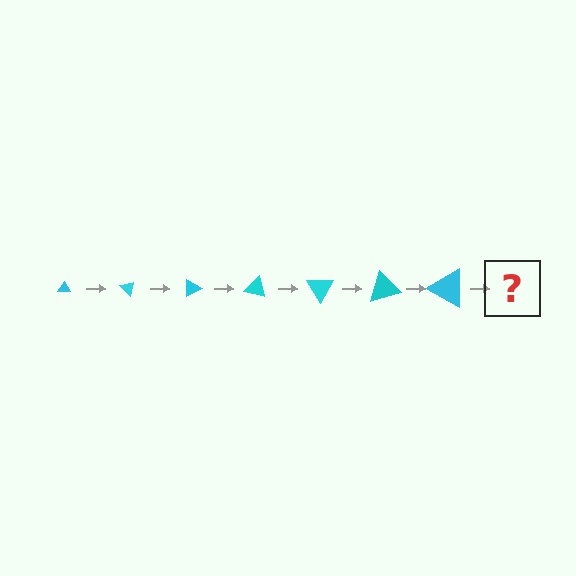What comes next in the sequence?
The next element should be a triangle, larger than the previous one and rotated 315 degrees from the start.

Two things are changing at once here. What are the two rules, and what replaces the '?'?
The two rules are that the triangle grows larger each step and it rotates 45 degrees each step. The '?' should be a triangle, larger than the previous one and rotated 315 degrees from the start.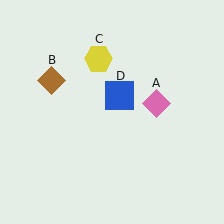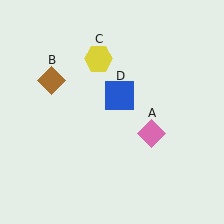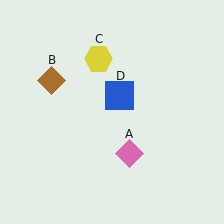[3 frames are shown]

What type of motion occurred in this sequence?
The pink diamond (object A) rotated clockwise around the center of the scene.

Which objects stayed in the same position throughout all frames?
Brown diamond (object B) and yellow hexagon (object C) and blue square (object D) remained stationary.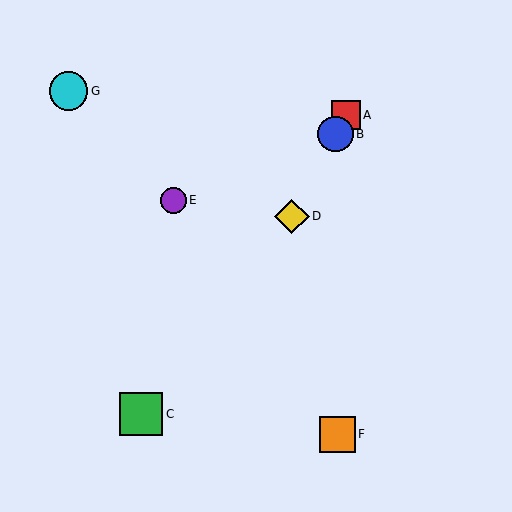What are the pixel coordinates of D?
Object D is at (292, 216).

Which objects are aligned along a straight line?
Objects A, B, D are aligned along a straight line.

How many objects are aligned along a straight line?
3 objects (A, B, D) are aligned along a straight line.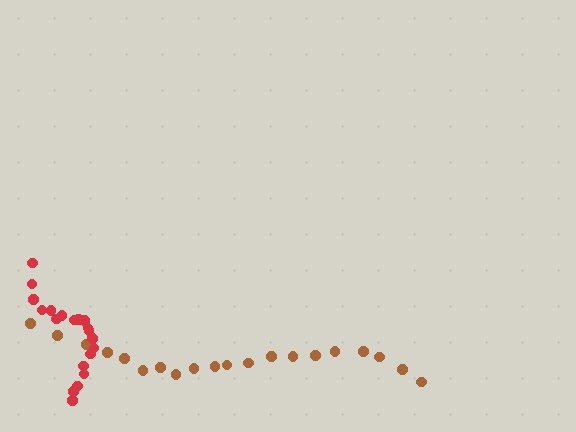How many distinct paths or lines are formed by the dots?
There are 2 distinct paths.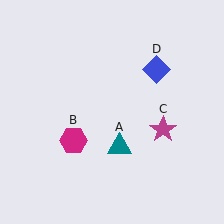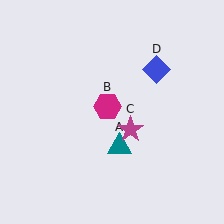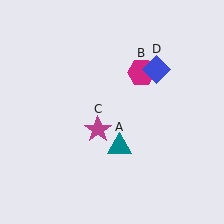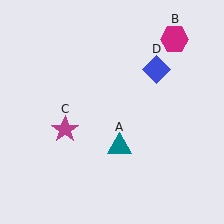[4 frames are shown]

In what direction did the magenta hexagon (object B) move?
The magenta hexagon (object B) moved up and to the right.